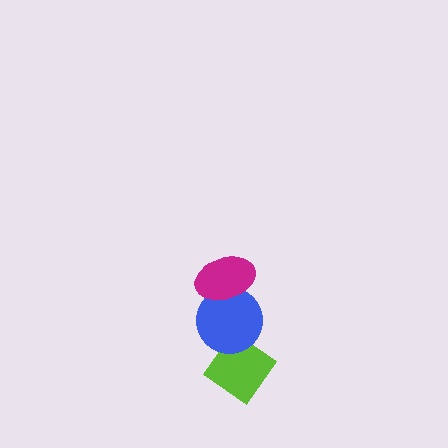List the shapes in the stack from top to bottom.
From top to bottom: the magenta ellipse, the blue circle, the lime diamond.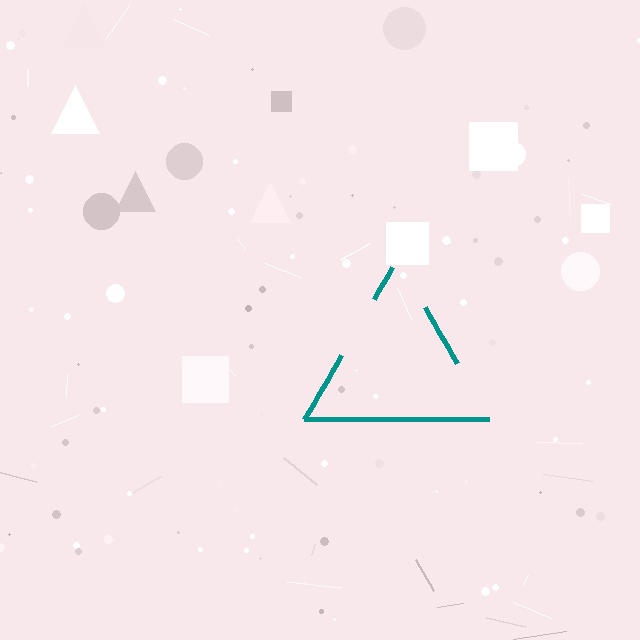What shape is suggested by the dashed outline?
The dashed outline suggests a triangle.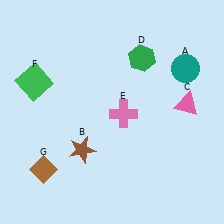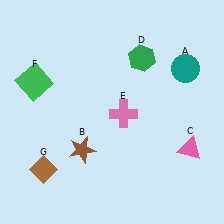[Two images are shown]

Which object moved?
The pink triangle (C) moved down.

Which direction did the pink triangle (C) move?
The pink triangle (C) moved down.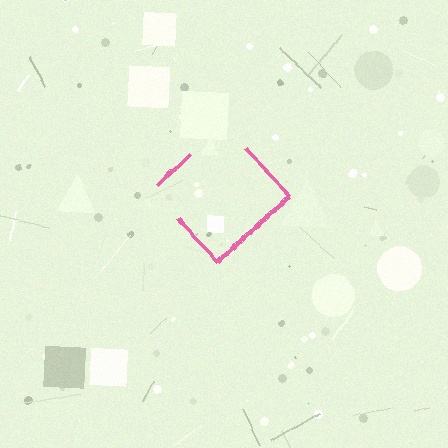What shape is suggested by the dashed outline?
The dashed outline suggests a diamond.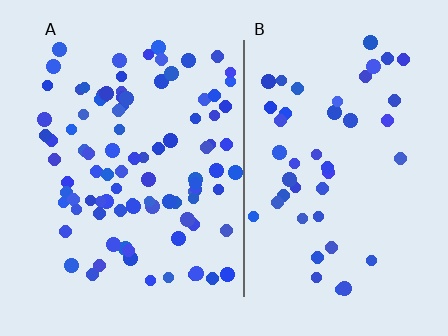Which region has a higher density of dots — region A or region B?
A (the left).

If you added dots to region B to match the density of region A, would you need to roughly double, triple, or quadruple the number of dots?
Approximately double.